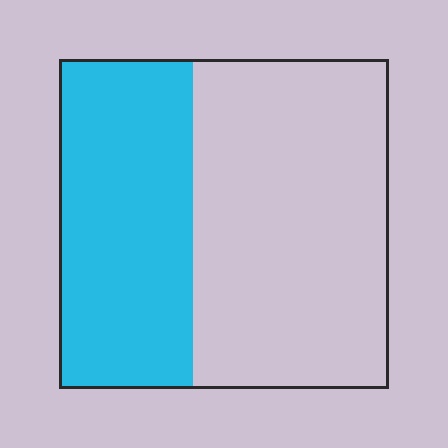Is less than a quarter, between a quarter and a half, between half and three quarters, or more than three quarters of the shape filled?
Between a quarter and a half.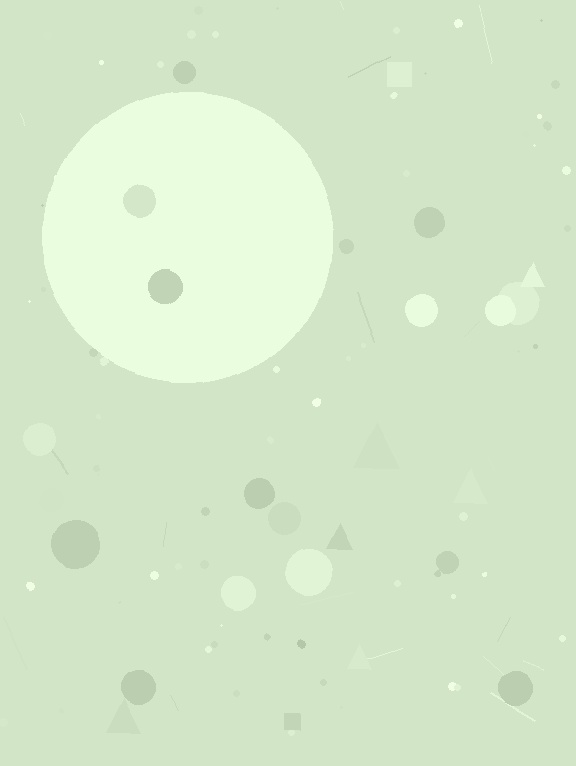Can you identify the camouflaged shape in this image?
The camouflaged shape is a circle.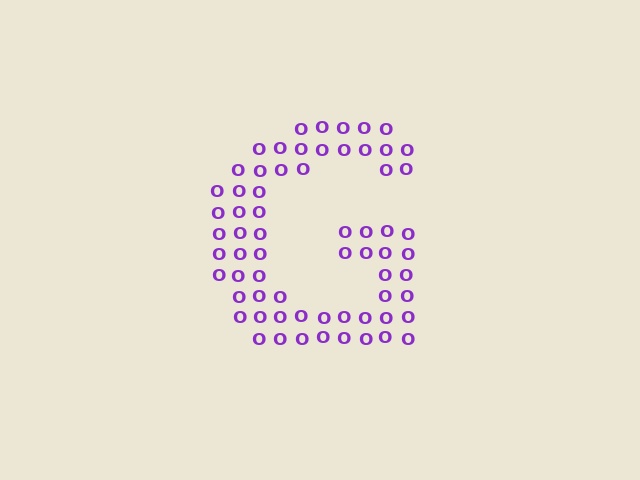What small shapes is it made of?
It is made of small letter O's.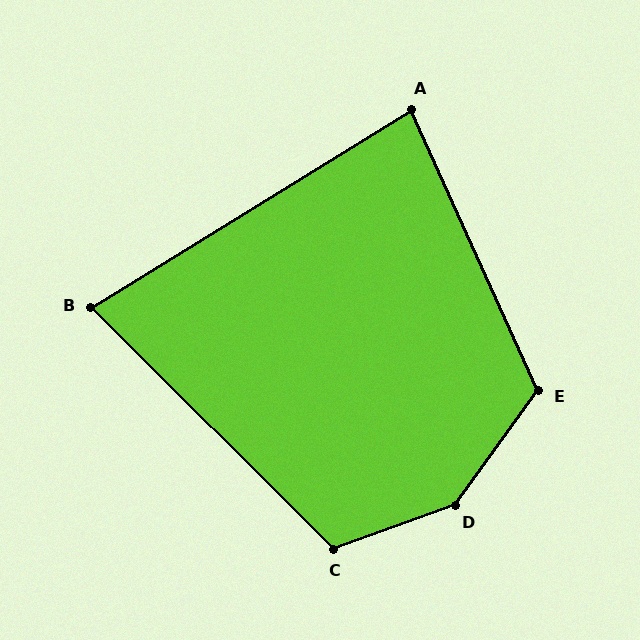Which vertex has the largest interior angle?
D, at approximately 146 degrees.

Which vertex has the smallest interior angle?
B, at approximately 77 degrees.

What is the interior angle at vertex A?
Approximately 83 degrees (acute).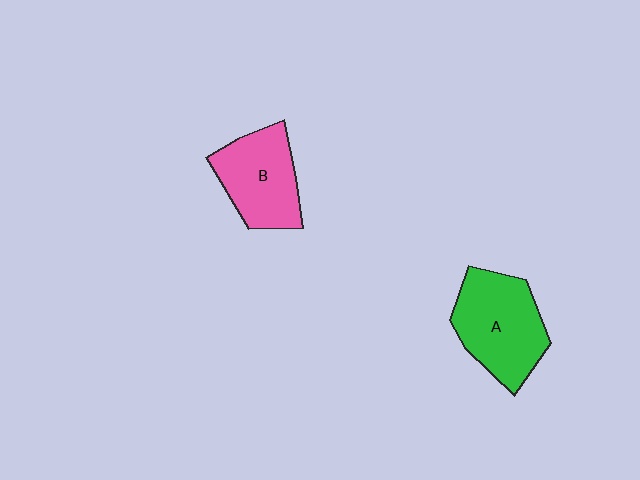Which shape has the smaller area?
Shape B (pink).